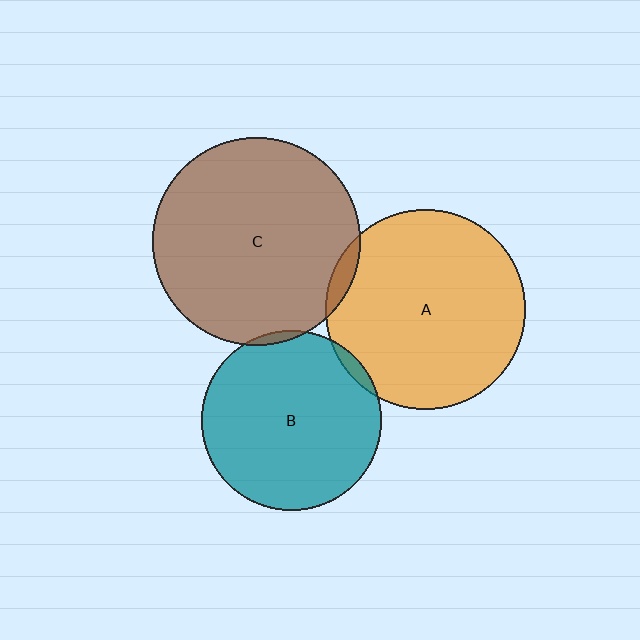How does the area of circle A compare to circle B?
Approximately 1.2 times.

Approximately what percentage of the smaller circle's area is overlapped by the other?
Approximately 5%.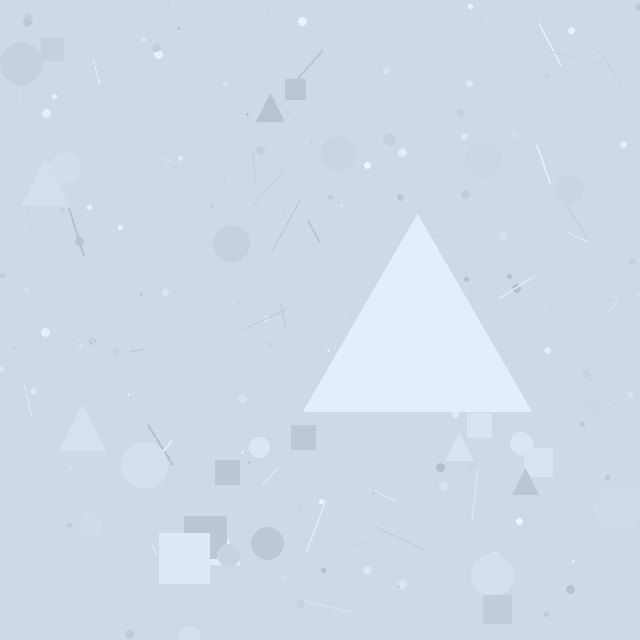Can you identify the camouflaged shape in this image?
The camouflaged shape is a triangle.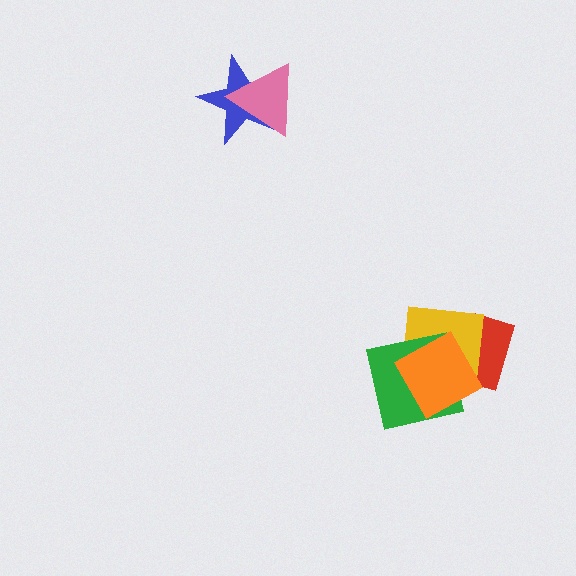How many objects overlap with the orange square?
3 objects overlap with the orange square.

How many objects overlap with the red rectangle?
2 objects overlap with the red rectangle.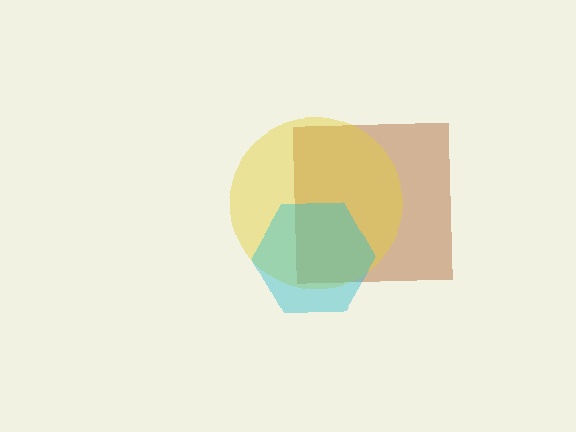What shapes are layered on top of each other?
The layered shapes are: a brown square, a yellow circle, a cyan hexagon.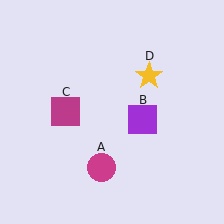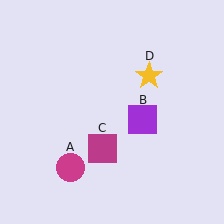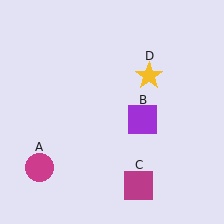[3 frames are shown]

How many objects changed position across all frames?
2 objects changed position: magenta circle (object A), magenta square (object C).